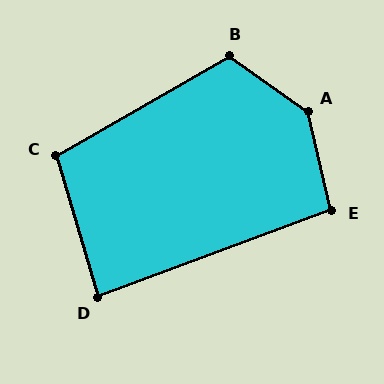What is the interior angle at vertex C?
Approximately 103 degrees (obtuse).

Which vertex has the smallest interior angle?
D, at approximately 86 degrees.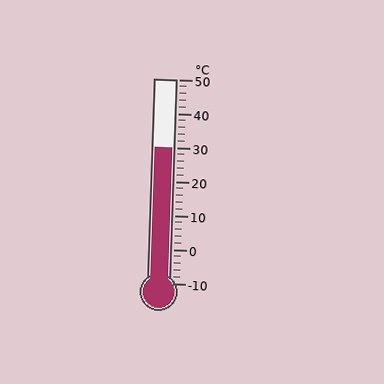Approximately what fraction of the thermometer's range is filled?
The thermometer is filled to approximately 65% of its range.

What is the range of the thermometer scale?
The thermometer scale ranges from -10°C to 50°C.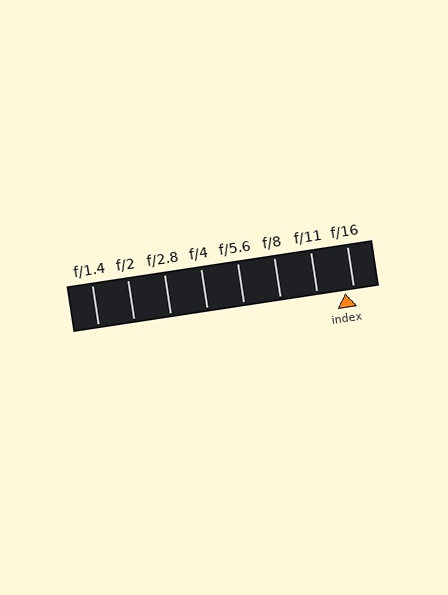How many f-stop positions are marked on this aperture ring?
There are 8 f-stop positions marked.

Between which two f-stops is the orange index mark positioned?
The index mark is between f/11 and f/16.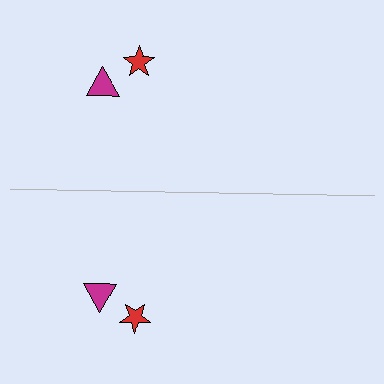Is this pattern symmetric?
Yes, this pattern has bilateral (reflection) symmetry.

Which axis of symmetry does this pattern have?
The pattern has a horizontal axis of symmetry running through the center of the image.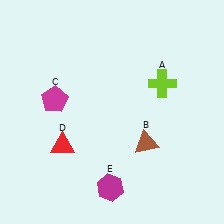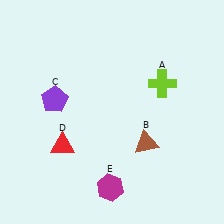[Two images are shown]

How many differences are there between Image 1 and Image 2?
There is 1 difference between the two images.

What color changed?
The pentagon (C) changed from magenta in Image 1 to purple in Image 2.